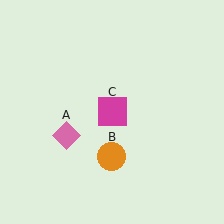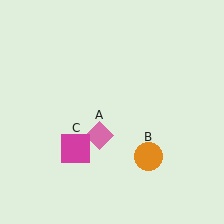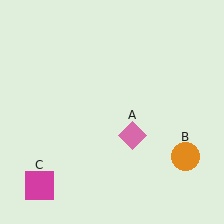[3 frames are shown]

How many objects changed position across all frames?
3 objects changed position: pink diamond (object A), orange circle (object B), magenta square (object C).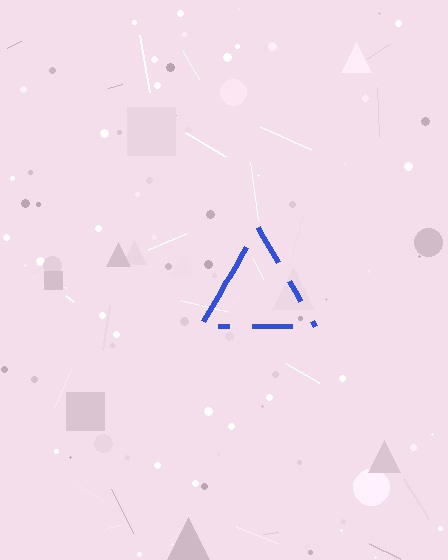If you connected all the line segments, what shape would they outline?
They would outline a triangle.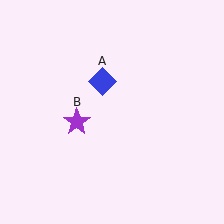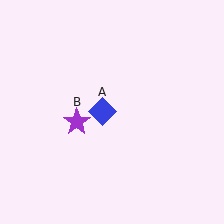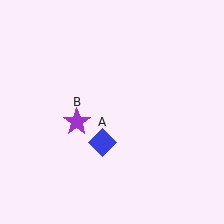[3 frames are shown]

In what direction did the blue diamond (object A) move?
The blue diamond (object A) moved down.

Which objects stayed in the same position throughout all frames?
Purple star (object B) remained stationary.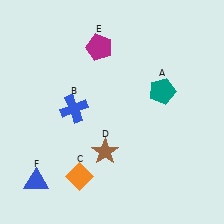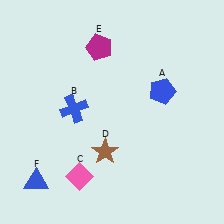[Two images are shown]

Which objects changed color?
A changed from teal to blue. C changed from orange to pink.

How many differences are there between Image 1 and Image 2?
There are 2 differences between the two images.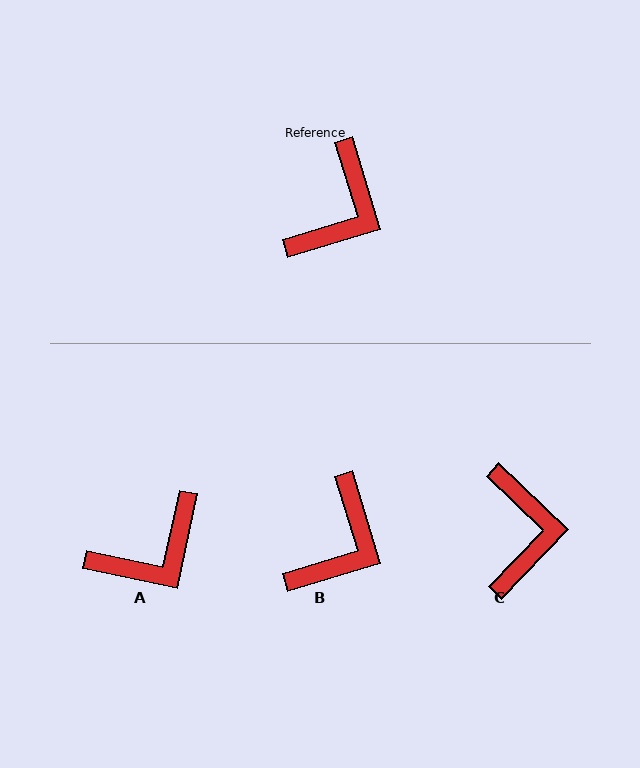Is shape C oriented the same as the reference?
No, it is off by about 29 degrees.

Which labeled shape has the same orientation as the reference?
B.